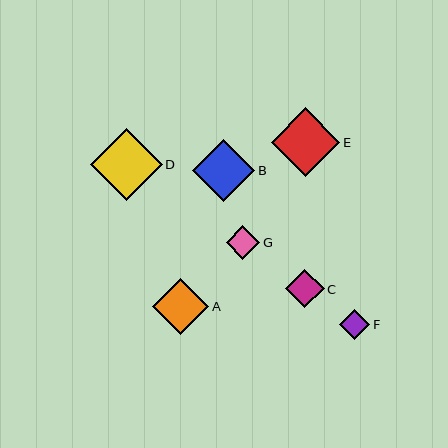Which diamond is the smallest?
Diamond F is the smallest with a size of approximately 30 pixels.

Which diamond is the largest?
Diamond D is the largest with a size of approximately 71 pixels.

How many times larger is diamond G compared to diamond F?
Diamond G is approximately 1.1 times the size of diamond F.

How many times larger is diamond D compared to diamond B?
Diamond D is approximately 1.2 times the size of diamond B.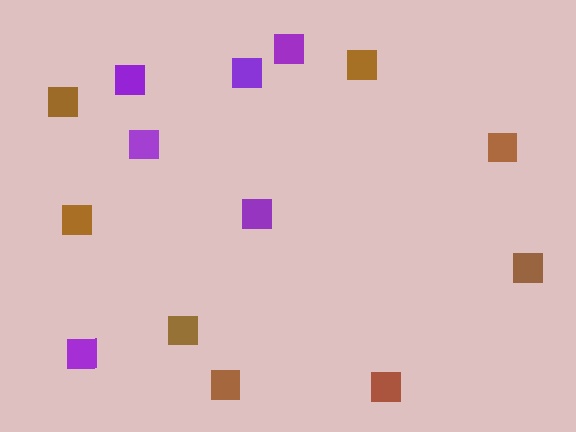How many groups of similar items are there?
There are 2 groups: one group of purple squares (6) and one group of brown squares (8).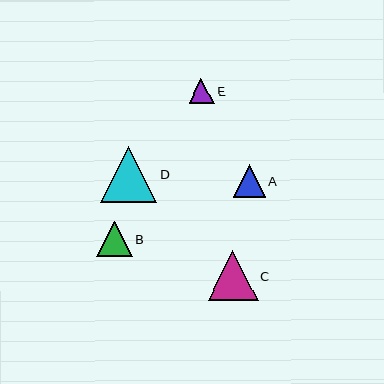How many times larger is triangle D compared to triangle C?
Triangle D is approximately 1.1 times the size of triangle C.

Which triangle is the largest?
Triangle D is the largest with a size of approximately 57 pixels.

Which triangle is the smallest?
Triangle E is the smallest with a size of approximately 25 pixels.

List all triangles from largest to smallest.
From largest to smallest: D, C, B, A, E.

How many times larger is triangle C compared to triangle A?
Triangle C is approximately 1.5 times the size of triangle A.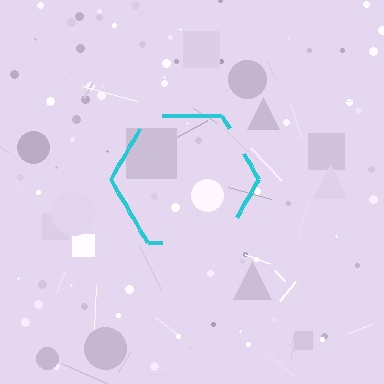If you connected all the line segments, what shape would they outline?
They would outline a hexagon.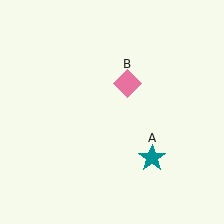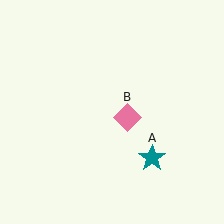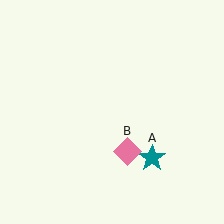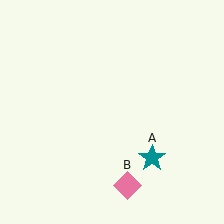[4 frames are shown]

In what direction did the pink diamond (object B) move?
The pink diamond (object B) moved down.